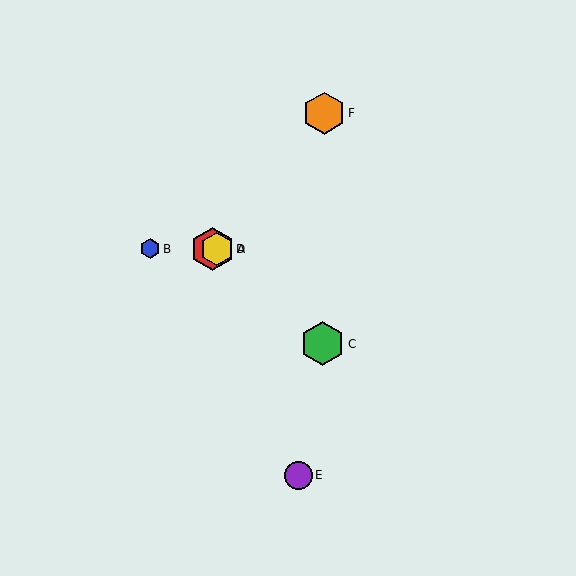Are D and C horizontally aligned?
No, D is at y≈249 and C is at y≈344.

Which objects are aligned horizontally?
Objects A, B, D are aligned horizontally.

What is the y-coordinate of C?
Object C is at y≈344.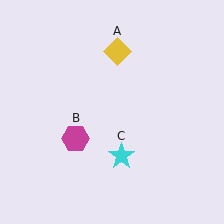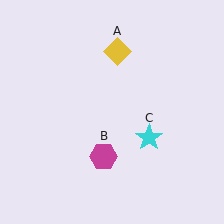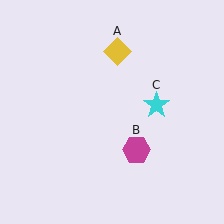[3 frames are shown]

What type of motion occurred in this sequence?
The magenta hexagon (object B), cyan star (object C) rotated counterclockwise around the center of the scene.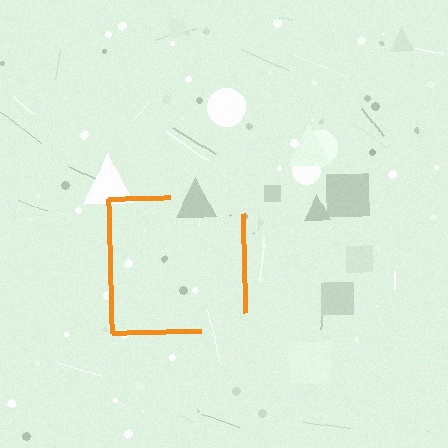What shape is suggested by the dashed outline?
The dashed outline suggests a square.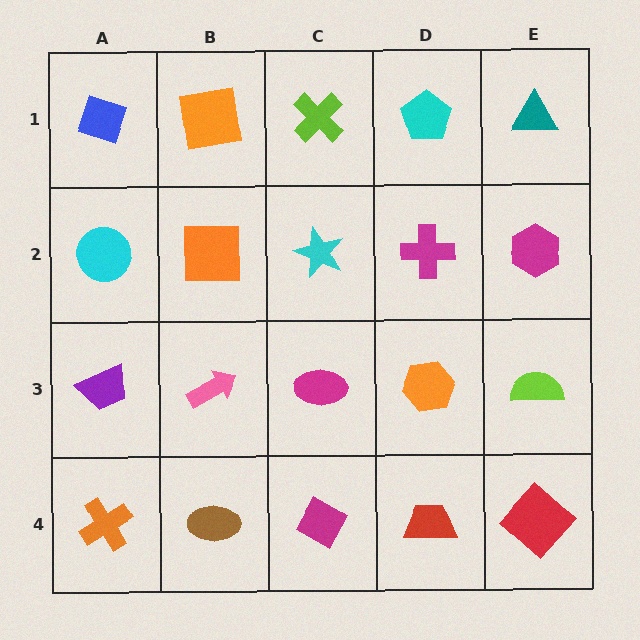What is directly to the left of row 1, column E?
A cyan pentagon.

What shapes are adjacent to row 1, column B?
An orange square (row 2, column B), a blue diamond (row 1, column A), a lime cross (row 1, column C).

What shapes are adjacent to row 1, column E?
A magenta hexagon (row 2, column E), a cyan pentagon (row 1, column D).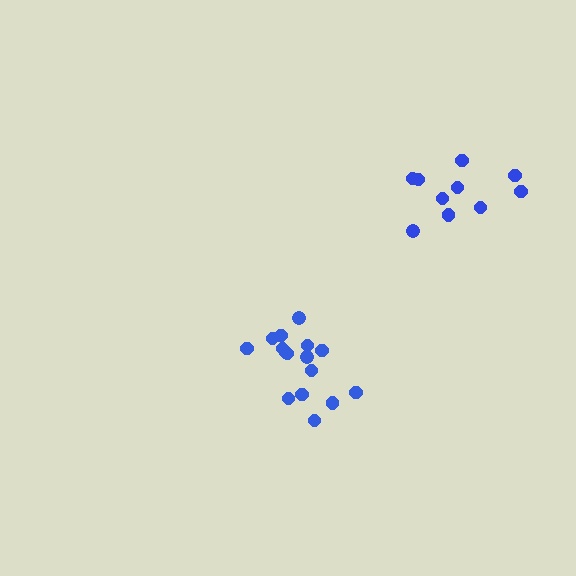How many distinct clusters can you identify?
There are 2 distinct clusters.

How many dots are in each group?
Group 1: 10 dots, Group 2: 16 dots (26 total).